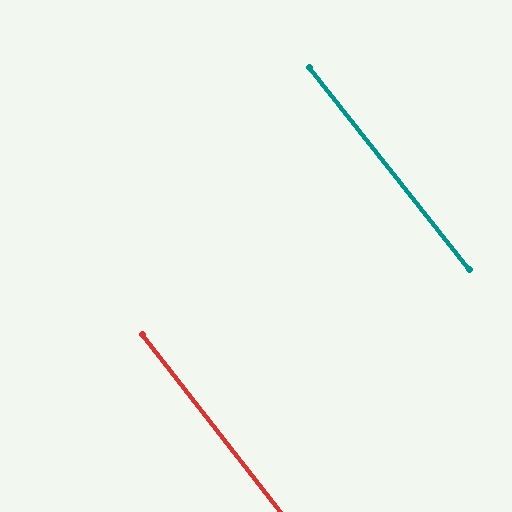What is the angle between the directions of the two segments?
Approximately 1 degree.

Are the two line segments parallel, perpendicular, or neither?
Parallel — their directions differ by only 0.6°.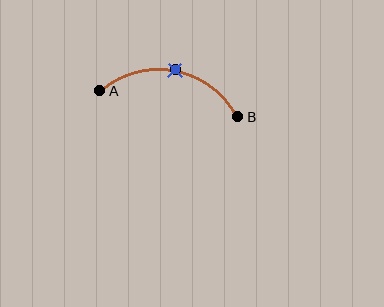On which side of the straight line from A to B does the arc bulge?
The arc bulges above the straight line connecting A and B.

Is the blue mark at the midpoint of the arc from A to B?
Yes. The blue mark lies on the arc at equal arc-length from both A and B — it is the arc midpoint.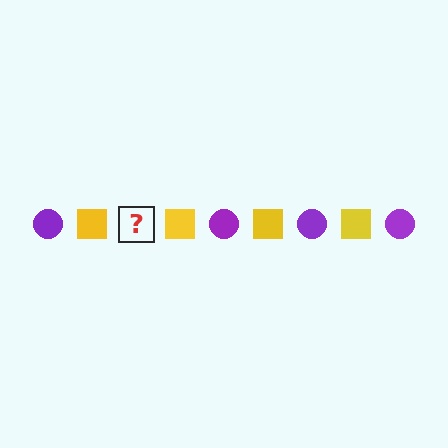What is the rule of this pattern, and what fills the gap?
The rule is that the pattern alternates between purple circle and yellow square. The gap should be filled with a purple circle.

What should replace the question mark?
The question mark should be replaced with a purple circle.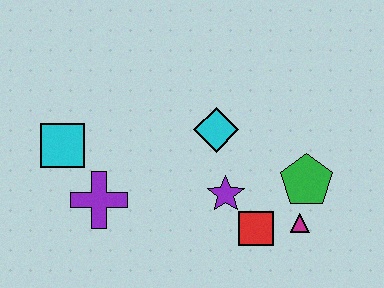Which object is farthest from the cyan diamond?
The cyan square is farthest from the cyan diamond.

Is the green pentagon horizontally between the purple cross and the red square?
No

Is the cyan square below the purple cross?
No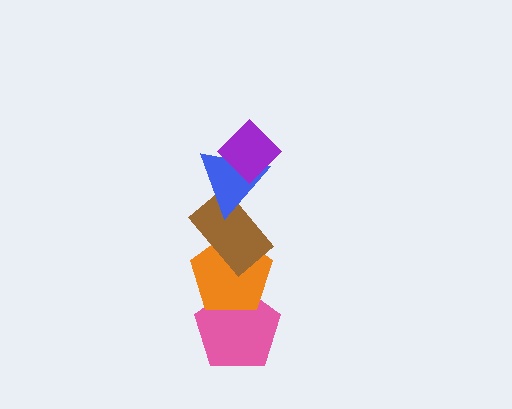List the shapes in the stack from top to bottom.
From top to bottom: the purple diamond, the blue triangle, the brown rectangle, the orange pentagon, the pink pentagon.